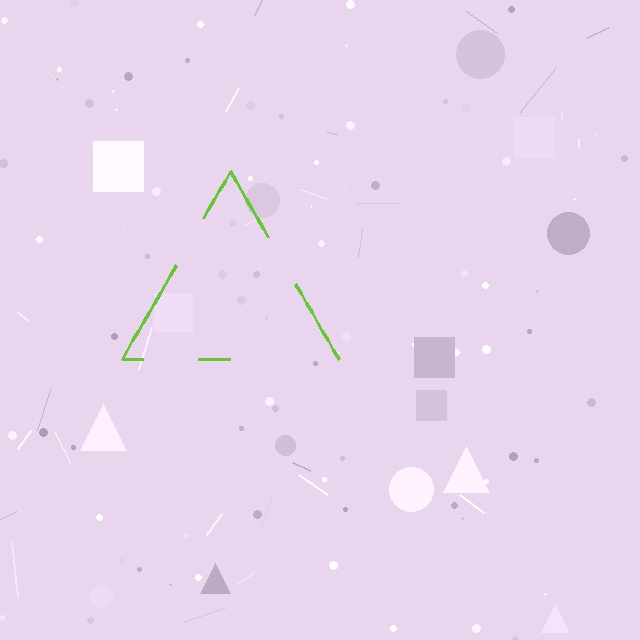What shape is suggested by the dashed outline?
The dashed outline suggests a triangle.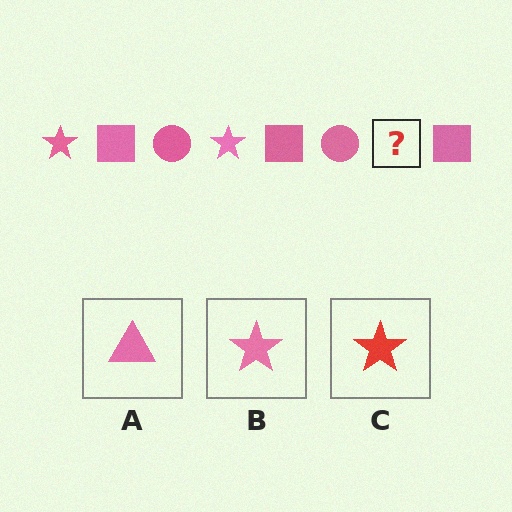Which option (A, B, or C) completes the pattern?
B.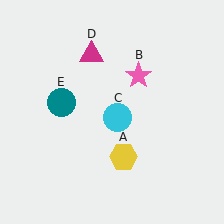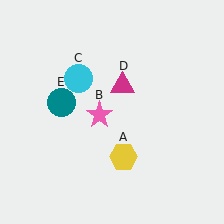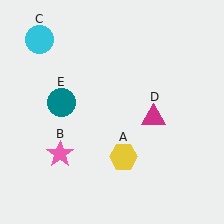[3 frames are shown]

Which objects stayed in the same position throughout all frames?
Yellow hexagon (object A) and teal circle (object E) remained stationary.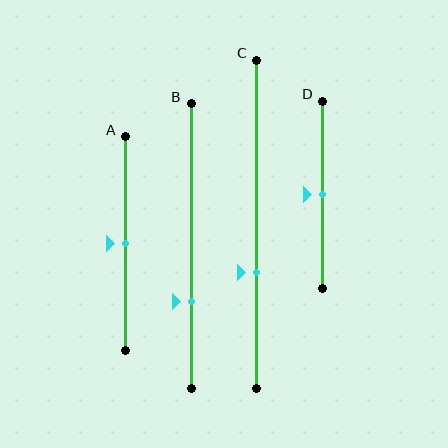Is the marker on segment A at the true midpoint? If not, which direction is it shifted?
Yes, the marker on segment A is at the true midpoint.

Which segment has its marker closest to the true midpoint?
Segment A has its marker closest to the true midpoint.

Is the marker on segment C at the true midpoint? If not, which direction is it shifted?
No, the marker on segment C is shifted downward by about 15% of the segment length.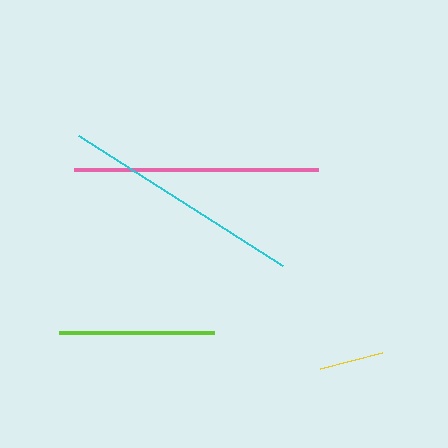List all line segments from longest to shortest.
From longest to shortest: pink, cyan, lime, yellow.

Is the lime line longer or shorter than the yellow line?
The lime line is longer than the yellow line.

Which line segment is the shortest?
The yellow line is the shortest at approximately 64 pixels.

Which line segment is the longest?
The pink line is the longest at approximately 244 pixels.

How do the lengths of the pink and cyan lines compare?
The pink and cyan lines are approximately the same length.